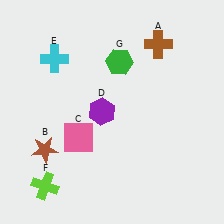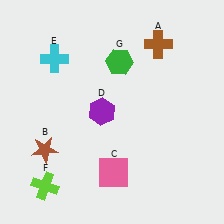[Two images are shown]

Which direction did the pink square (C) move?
The pink square (C) moved right.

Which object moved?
The pink square (C) moved right.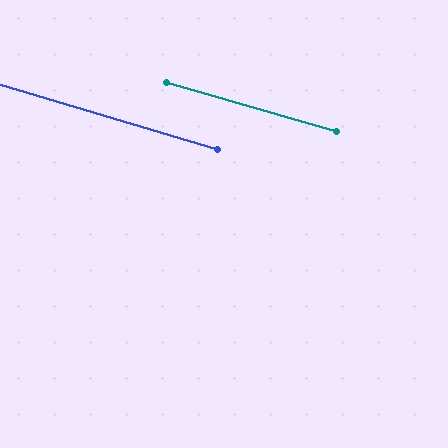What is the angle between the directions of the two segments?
Approximately 1 degree.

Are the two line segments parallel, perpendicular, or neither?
Parallel — their directions differ by only 0.8°.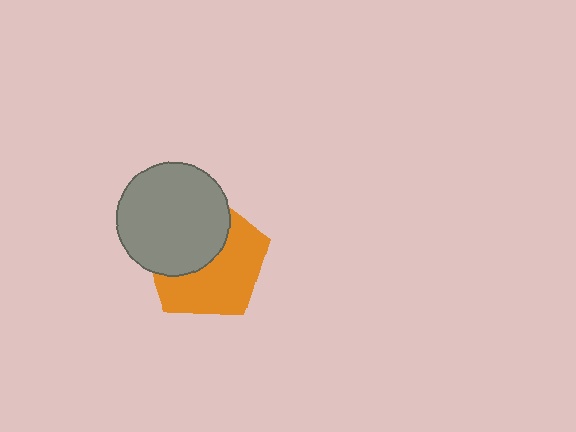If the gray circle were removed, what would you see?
You would see the complete orange pentagon.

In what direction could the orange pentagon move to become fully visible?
The orange pentagon could move toward the lower-right. That would shift it out from behind the gray circle entirely.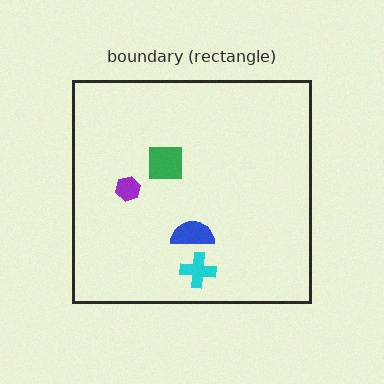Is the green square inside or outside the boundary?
Inside.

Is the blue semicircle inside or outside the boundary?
Inside.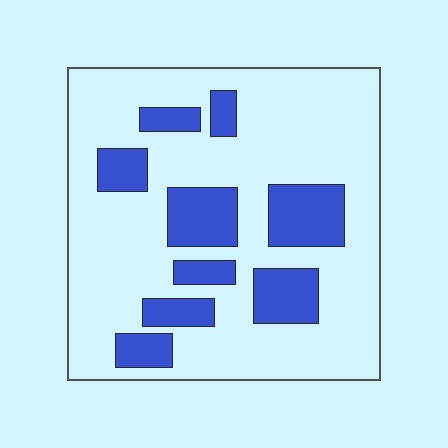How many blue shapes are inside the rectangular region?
9.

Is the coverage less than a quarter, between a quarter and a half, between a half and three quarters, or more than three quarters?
Less than a quarter.